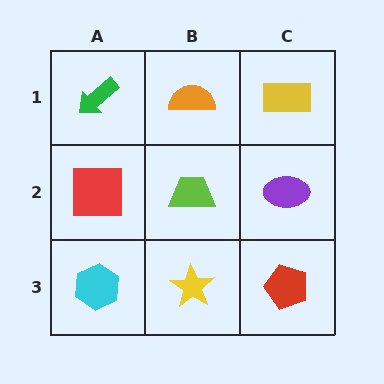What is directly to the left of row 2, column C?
A lime trapezoid.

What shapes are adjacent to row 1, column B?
A lime trapezoid (row 2, column B), a green arrow (row 1, column A), a yellow rectangle (row 1, column C).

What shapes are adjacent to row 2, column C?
A yellow rectangle (row 1, column C), a red pentagon (row 3, column C), a lime trapezoid (row 2, column B).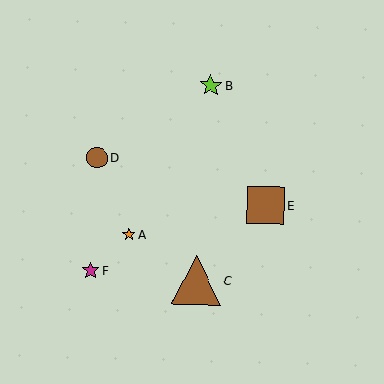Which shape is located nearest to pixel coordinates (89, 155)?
The brown circle (labeled D) at (97, 158) is nearest to that location.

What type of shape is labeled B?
Shape B is a lime star.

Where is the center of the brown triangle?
The center of the brown triangle is at (196, 280).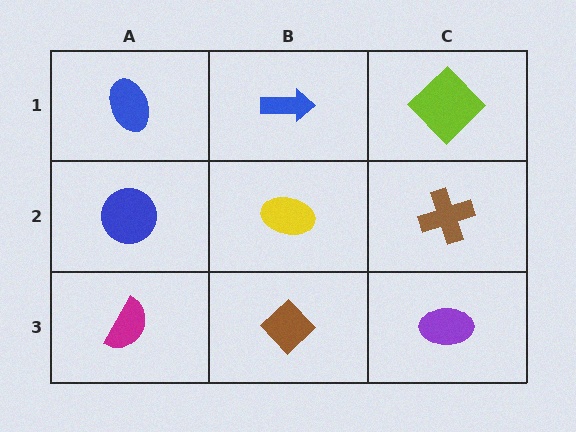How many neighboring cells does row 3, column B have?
3.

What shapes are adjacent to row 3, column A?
A blue circle (row 2, column A), a brown diamond (row 3, column B).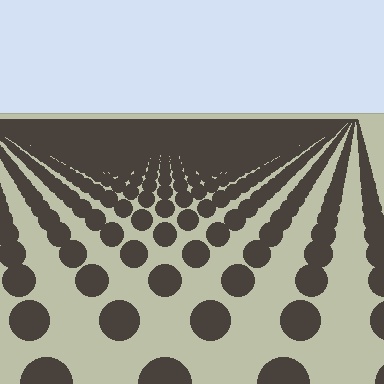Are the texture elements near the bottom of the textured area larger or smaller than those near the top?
Larger. Near the bottom, elements are closer to the viewer and appear at a bigger on-screen size.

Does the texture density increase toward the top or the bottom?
Density increases toward the top.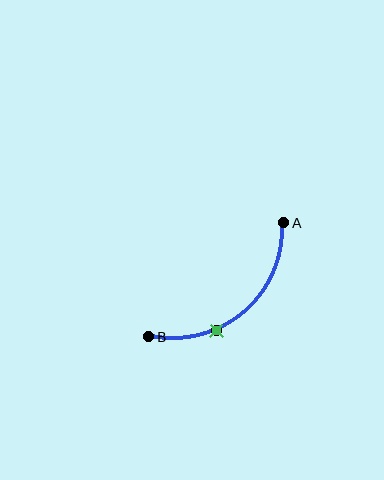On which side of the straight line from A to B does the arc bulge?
The arc bulges below and to the right of the straight line connecting A and B.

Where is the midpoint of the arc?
The arc midpoint is the point on the curve farthest from the straight line joining A and B. It sits below and to the right of that line.